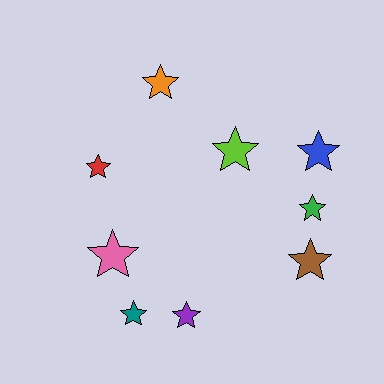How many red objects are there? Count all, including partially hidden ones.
There is 1 red object.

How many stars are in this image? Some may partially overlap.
There are 9 stars.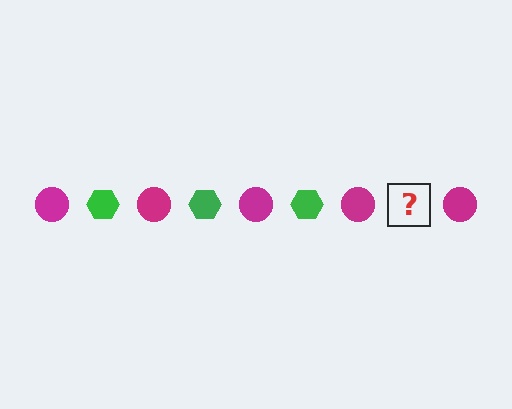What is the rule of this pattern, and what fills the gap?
The rule is that the pattern alternates between magenta circle and green hexagon. The gap should be filled with a green hexagon.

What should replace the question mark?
The question mark should be replaced with a green hexagon.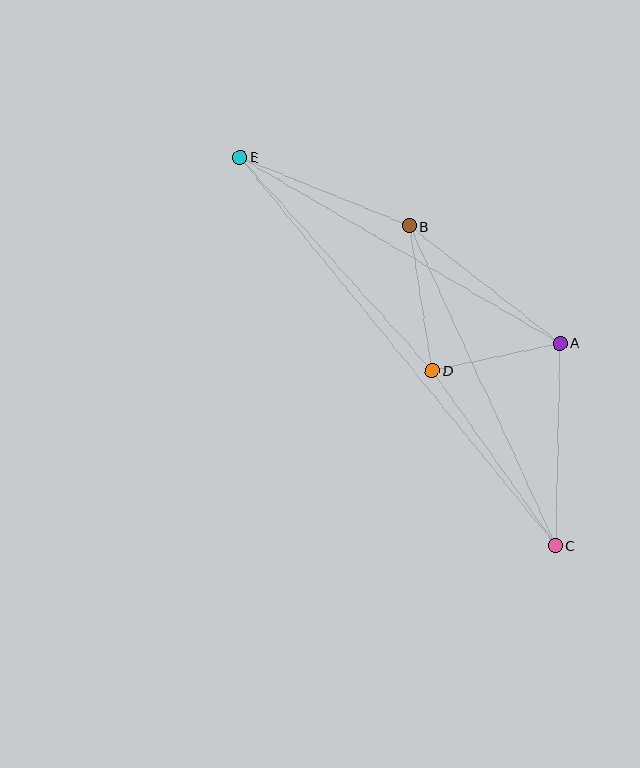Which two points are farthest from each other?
Points C and E are farthest from each other.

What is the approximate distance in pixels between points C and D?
The distance between C and D is approximately 214 pixels.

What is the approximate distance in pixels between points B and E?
The distance between B and E is approximately 183 pixels.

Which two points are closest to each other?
Points A and D are closest to each other.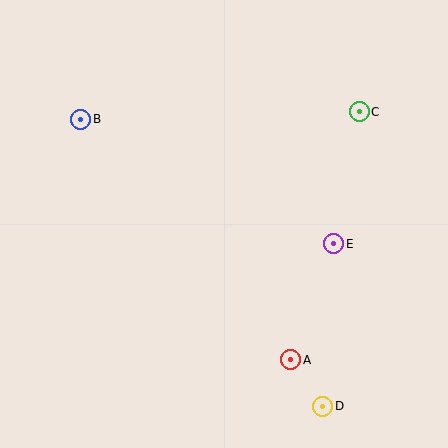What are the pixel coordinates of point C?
Point C is at (359, 112).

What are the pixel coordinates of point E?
Point E is at (334, 244).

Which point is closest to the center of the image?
Point E at (334, 244) is closest to the center.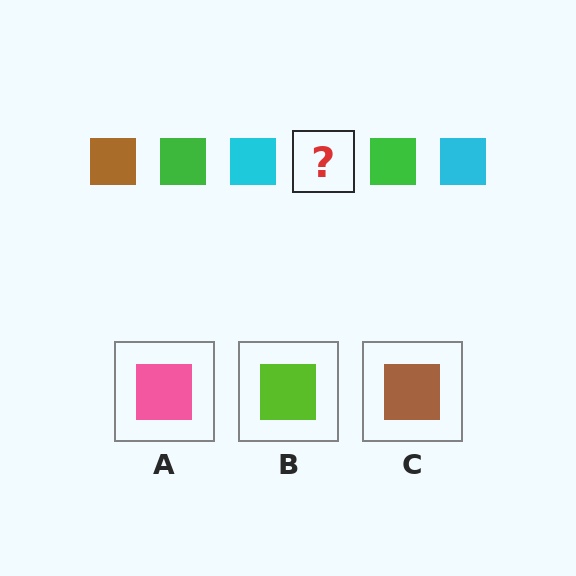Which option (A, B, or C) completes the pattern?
C.